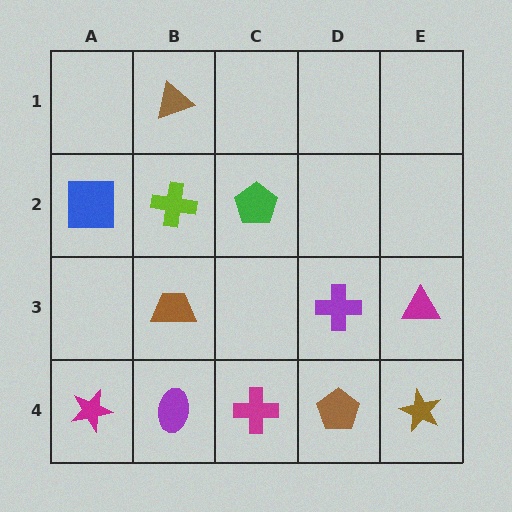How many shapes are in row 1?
1 shape.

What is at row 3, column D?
A purple cross.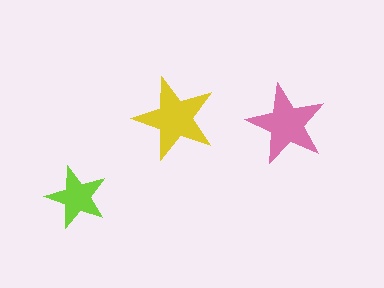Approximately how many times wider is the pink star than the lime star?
About 1.5 times wider.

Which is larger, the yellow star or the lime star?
The yellow one.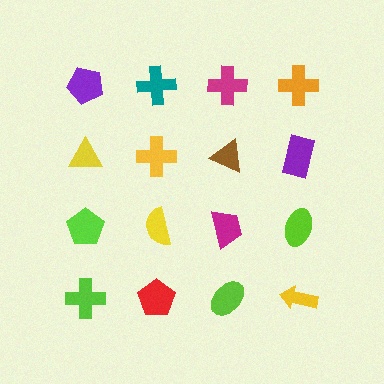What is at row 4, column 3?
A lime ellipse.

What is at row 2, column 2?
A yellow cross.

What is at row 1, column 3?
A magenta cross.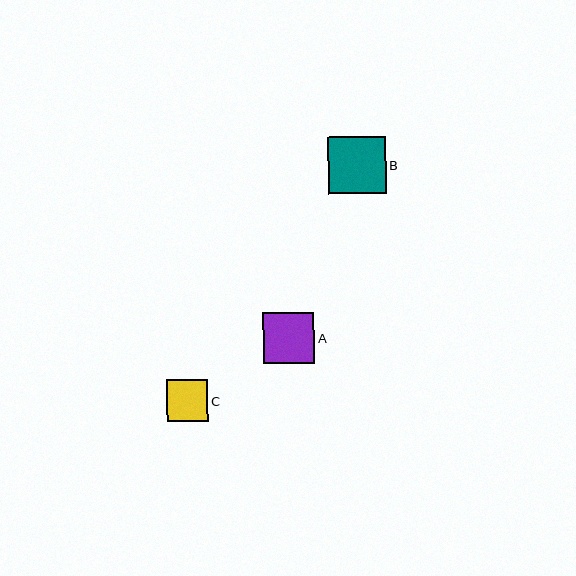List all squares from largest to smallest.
From largest to smallest: B, A, C.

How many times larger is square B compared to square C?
Square B is approximately 1.4 times the size of square C.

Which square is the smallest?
Square C is the smallest with a size of approximately 41 pixels.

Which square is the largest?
Square B is the largest with a size of approximately 57 pixels.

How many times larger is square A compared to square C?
Square A is approximately 1.2 times the size of square C.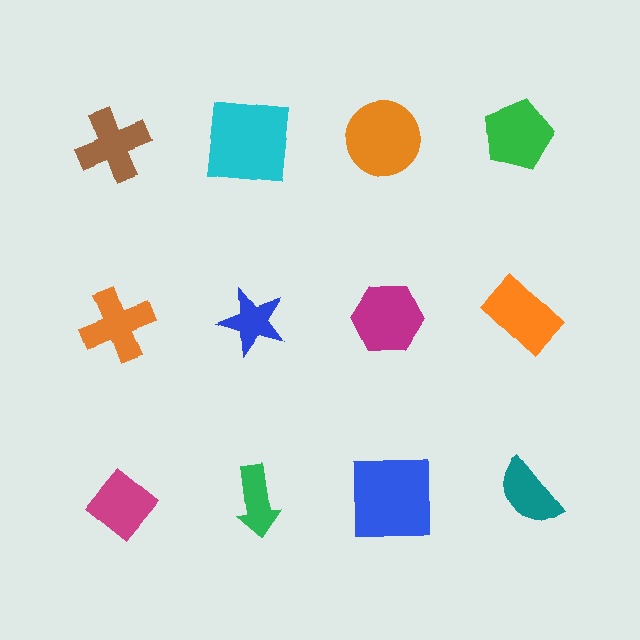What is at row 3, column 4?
A teal semicircle.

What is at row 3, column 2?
A green arrow.